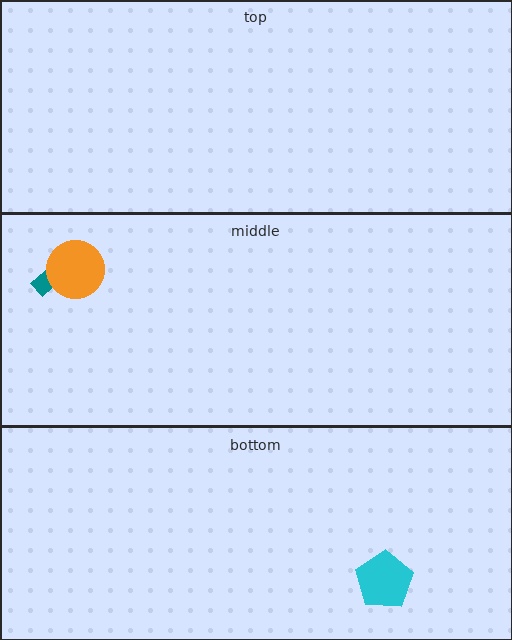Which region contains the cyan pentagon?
The bottom region.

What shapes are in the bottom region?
The cyan pentagon.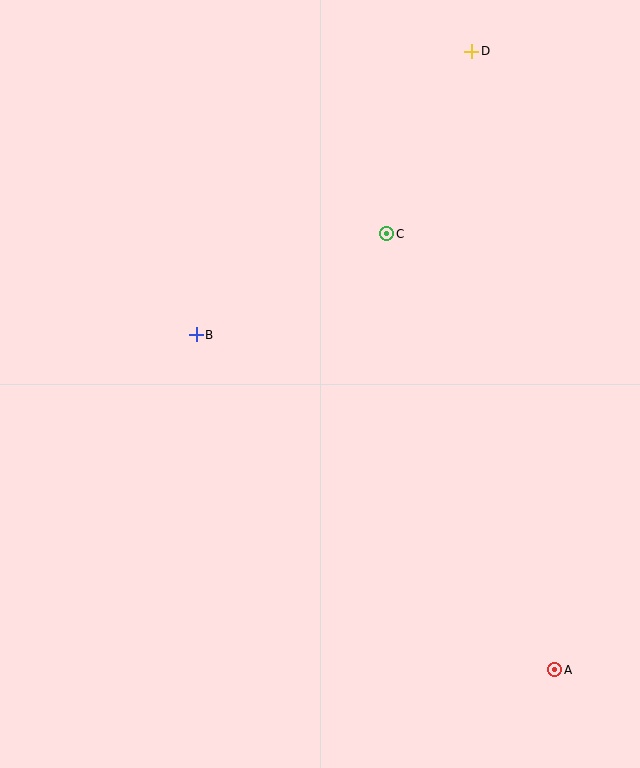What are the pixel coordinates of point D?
Point D is at (472, 51).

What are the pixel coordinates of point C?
Point C is at (387, 234).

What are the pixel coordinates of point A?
Point A is at (555, 670).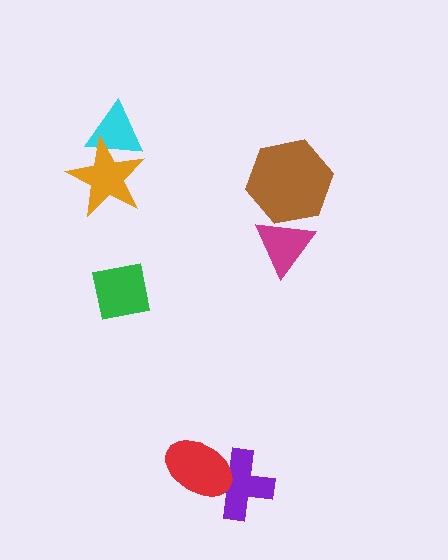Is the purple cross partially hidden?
Yes, it is partially covered by another shape.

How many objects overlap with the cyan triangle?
1 object overlaps with the cyan triangle.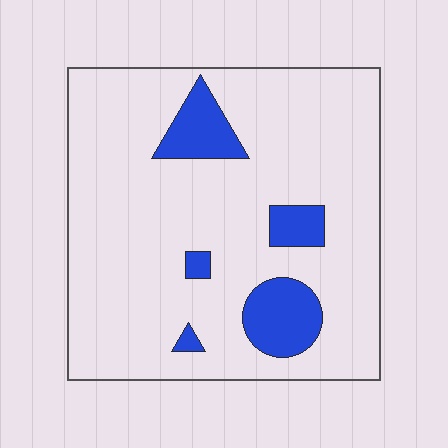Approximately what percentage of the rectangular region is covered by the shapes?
Approximately 15%.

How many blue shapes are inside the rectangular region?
5.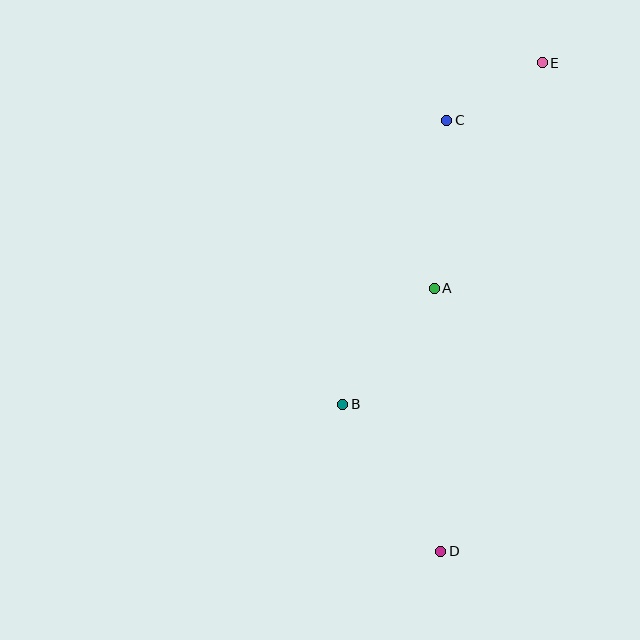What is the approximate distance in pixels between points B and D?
The distance between B and D is approximately 177 pixels.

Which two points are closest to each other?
Points C and E are closest to each other.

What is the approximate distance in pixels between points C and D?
The distance between C and D is approximately 431 pixels.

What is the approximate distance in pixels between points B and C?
The distance between B and C is approximately 302 pixels.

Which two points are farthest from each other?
Points D and E are farthest from each other.